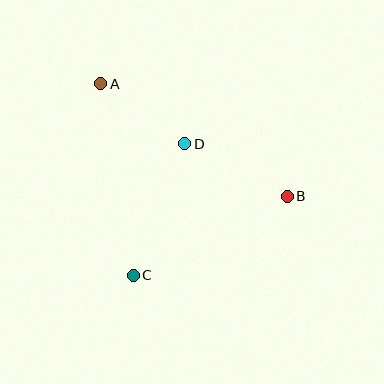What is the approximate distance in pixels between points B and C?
The distance between B and C is approximately 173 pixels.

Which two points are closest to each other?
Points A and D are closest to each other.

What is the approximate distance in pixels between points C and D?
The distance between C and D is approximately 141 pixels.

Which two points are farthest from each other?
Points A and B are farthest from each other.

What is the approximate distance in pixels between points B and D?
The distance between B and D is approximately 115 pixels.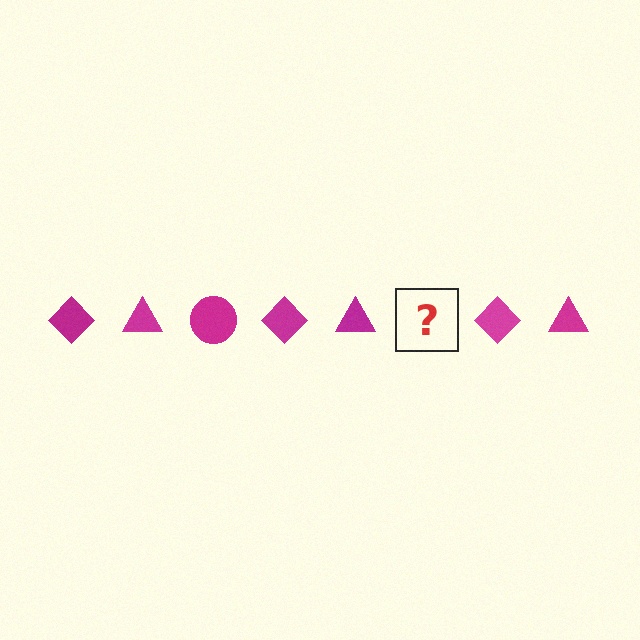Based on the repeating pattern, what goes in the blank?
The blank should be a magenta circle.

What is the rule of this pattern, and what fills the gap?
The rule is that the pattern cycles through diamond, triangle, circle shapes in magenta. The gap should be filled with a magenta circle.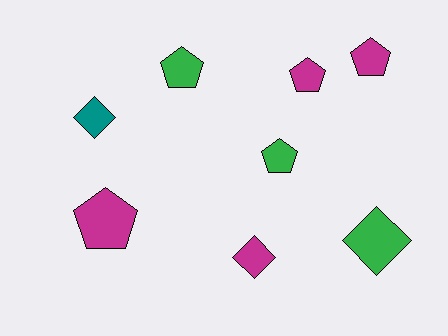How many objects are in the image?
There are 8 objects.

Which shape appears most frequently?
Pentagon, with 5 objects.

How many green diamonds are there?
There is 1 green diamond.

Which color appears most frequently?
Magenta, with 4 objects.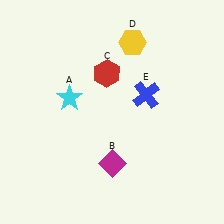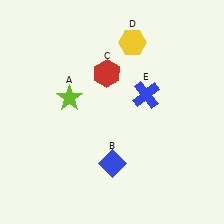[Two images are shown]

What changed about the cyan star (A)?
In Image 1, A is cyan. In Image 2, it changed to lime.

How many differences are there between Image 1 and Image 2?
There are 2 differences between the two images.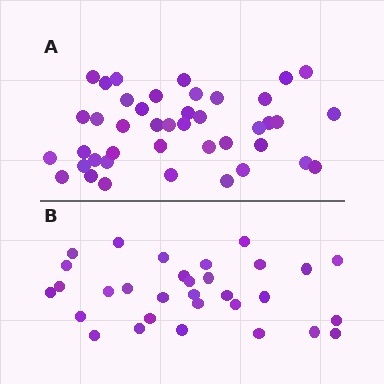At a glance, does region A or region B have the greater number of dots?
Region A (the top region) has more dots.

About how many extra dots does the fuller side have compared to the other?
Region A has roughly 12 or so more dots than region B.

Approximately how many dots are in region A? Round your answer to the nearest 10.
About 40 dots. (The exact count is 42, which rounds to 40.)